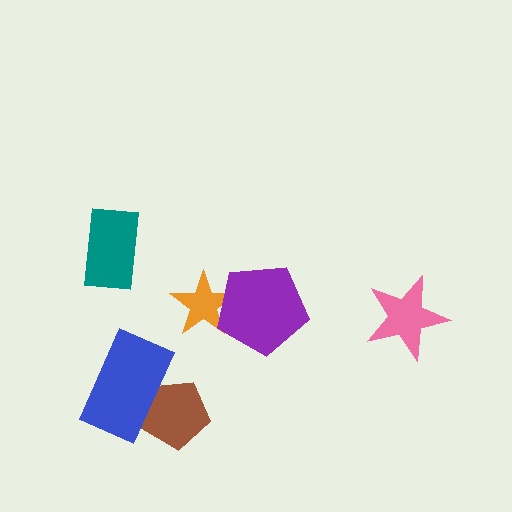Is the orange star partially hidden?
Yes, it is partially covered by another shape.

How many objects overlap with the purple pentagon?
1 object overlaps with the purple pentagon.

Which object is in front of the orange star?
The purple pentagon is in front of the orange star.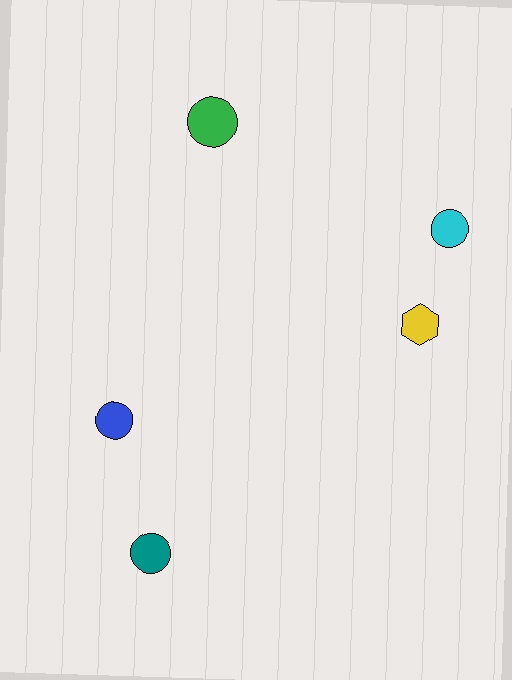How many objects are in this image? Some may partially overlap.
There are 5 objects.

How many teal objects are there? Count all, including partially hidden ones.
There is 1 teal object.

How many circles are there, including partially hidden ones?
There are 4 circles.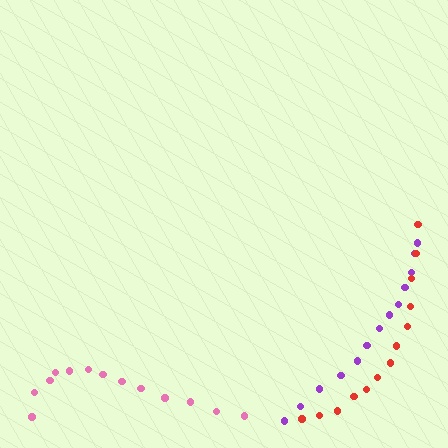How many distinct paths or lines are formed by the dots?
There are 3 distinct paths.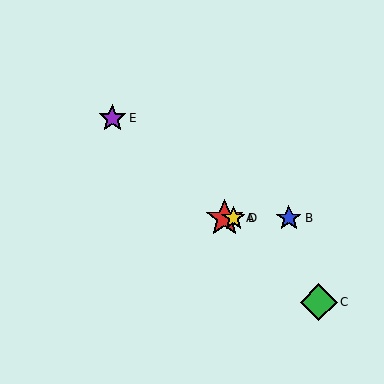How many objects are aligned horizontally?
3 objects (A, B, D) are aligned horizontally.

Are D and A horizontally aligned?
Yes, both are at y≈218.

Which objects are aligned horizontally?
Objects A, B, D are aligned horizontally.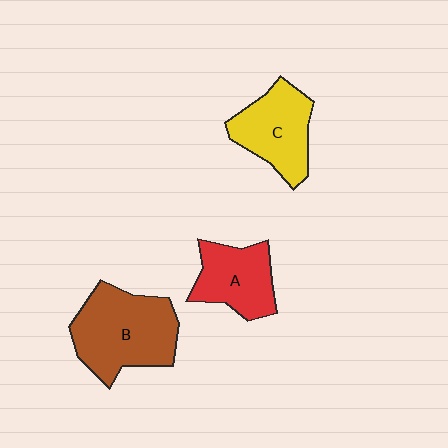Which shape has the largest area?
Shape B (brown).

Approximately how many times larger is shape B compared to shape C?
Approximately 1.4 times.